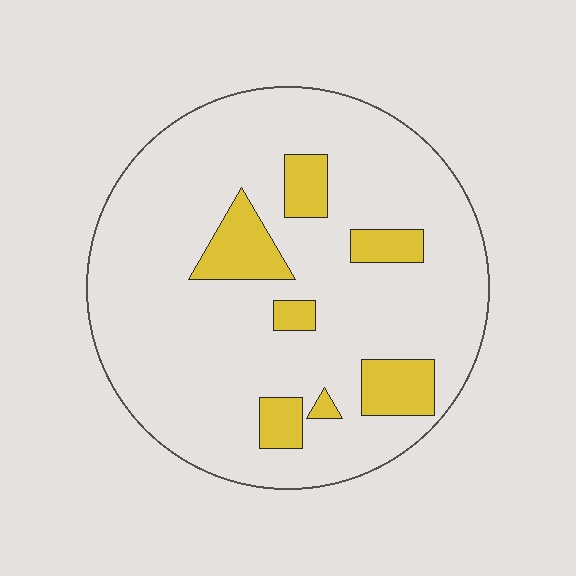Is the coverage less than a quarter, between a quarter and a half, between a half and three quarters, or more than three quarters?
Less than a quarter.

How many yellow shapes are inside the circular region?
7.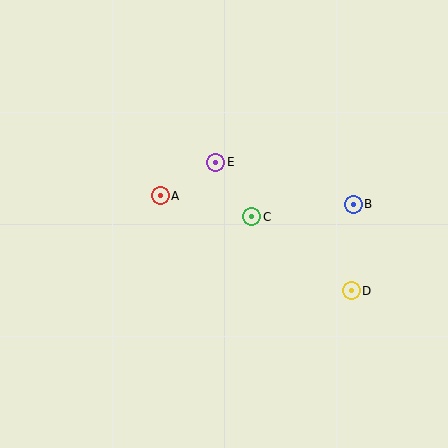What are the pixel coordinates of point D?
Point D is at (351, 291).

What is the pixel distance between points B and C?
The distance between B and C is 102 pixels.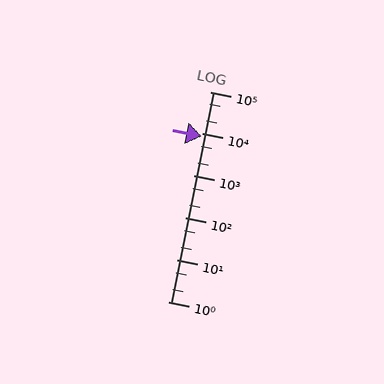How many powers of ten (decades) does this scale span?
The scale spans 5 decades, from 1 to 100000.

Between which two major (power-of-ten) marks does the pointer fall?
The pointer is between 1000 and 10000.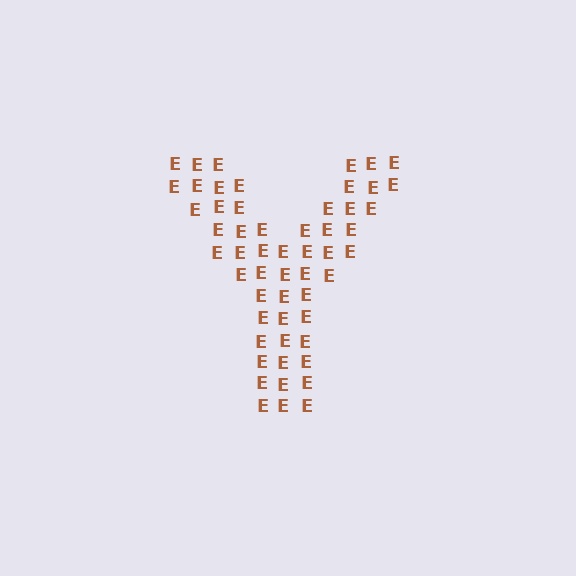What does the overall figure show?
The overall figure shows the letter Y.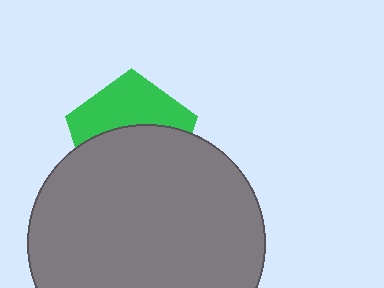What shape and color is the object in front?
The object in front is a gray circle.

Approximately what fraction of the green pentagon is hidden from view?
Roughly 57% of the green pentagon is hidden behind the gray circle.